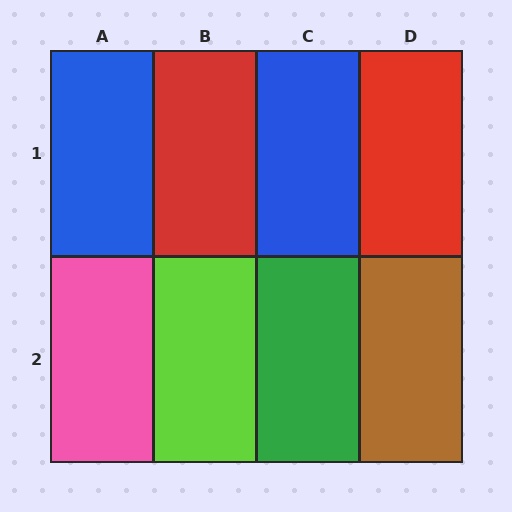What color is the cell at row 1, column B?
Red.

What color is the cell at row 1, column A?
Blue.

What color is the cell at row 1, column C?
Blue.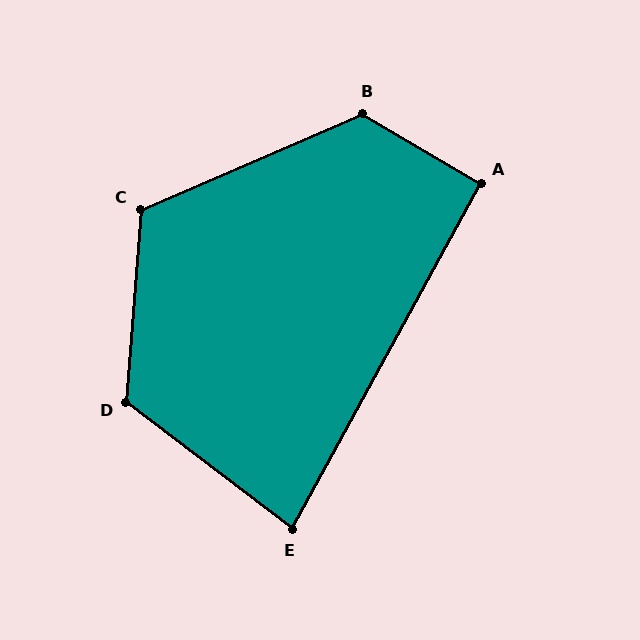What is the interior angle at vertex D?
Approximately 123 degrees (obtuse).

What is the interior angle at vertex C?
Approximately 118 degrees (obtuse).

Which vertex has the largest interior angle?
B, at approximately 126 degrees.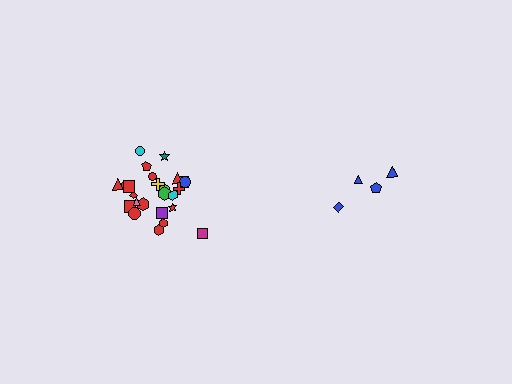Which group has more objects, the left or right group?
The left group.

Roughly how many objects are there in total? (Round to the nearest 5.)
Roughly 30 objects in total.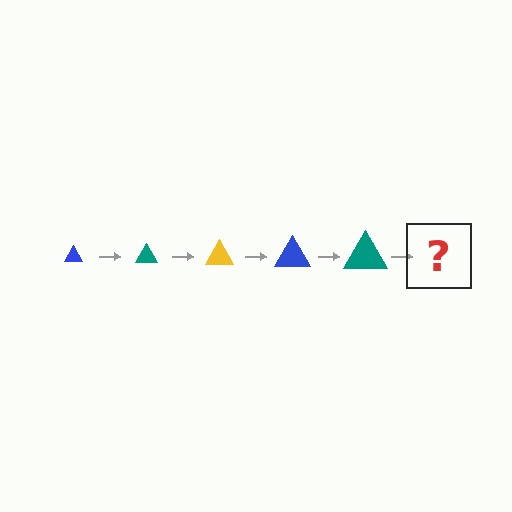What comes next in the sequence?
The next element should be a yellow triangle, larger than the previous one.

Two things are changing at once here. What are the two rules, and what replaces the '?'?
The two rules are that the triangle grows larger each step and the color cycles through blue, teal, and yellow. The '?' should be a yellow triangle, larger than the previous one.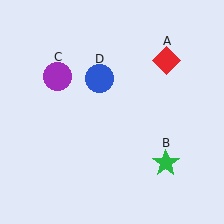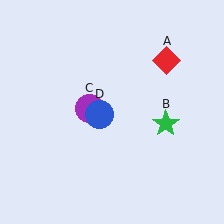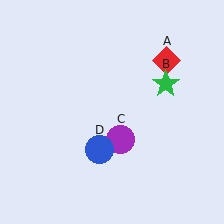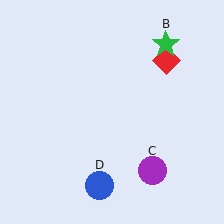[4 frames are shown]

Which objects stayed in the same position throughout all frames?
Red diamond (object A) remained stationary.